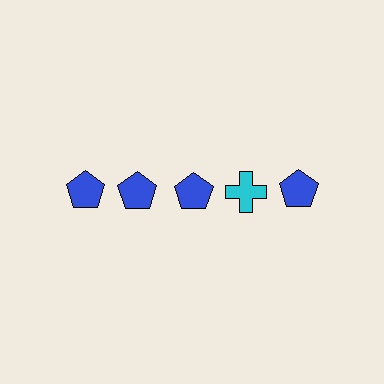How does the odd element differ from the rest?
It differs in both color (cyan instead of blue) and shape (cross instead of pentagon).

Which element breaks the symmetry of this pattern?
The cyan cross in the top row, second from right column breaks the symmetry. All other shapes are blue pentagons.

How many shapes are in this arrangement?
There are 5 shapes arranged in a grid pattern.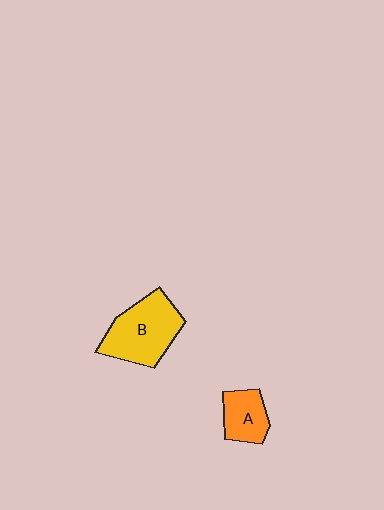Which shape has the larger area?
Shape B (yellow).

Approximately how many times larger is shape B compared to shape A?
Approximately 1.9 times.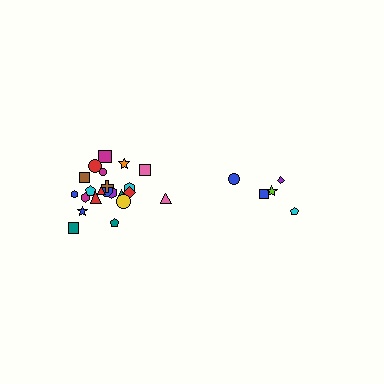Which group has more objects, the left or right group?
The left group.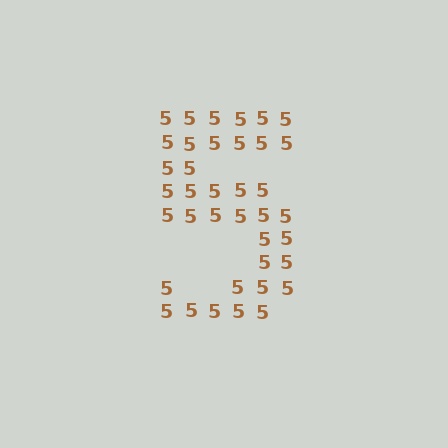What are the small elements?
The small elements are digit 5's.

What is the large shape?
The large shape is the digit 5.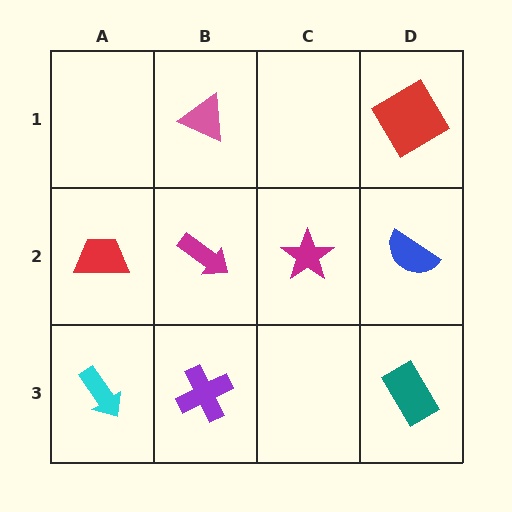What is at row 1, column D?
A red diamond.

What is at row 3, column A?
A cyan arrow.